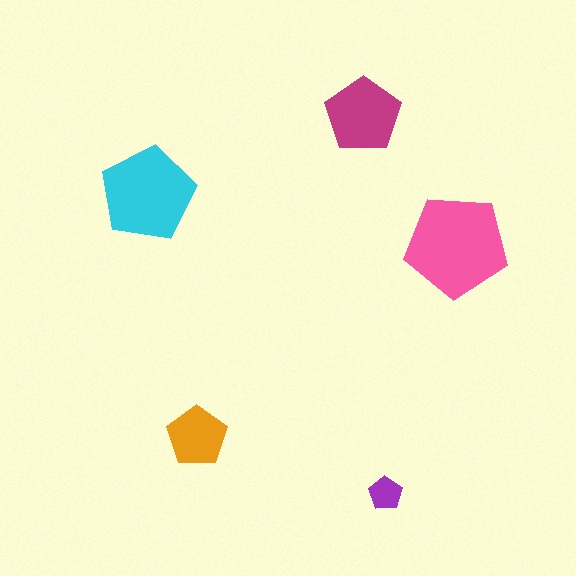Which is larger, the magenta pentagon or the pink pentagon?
The pink one.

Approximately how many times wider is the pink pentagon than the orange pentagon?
About 1.5 times wider.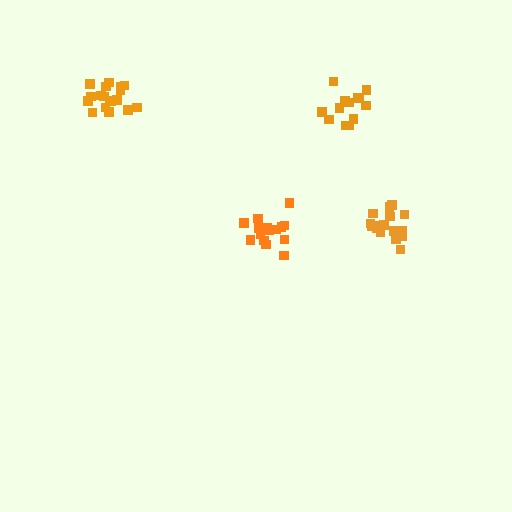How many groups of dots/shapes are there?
There are 4 groups.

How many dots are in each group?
Group 1: 13 dots, Group 2: 18 dots, Group 3: 15 dots, Group 4: 16 dots (62 total).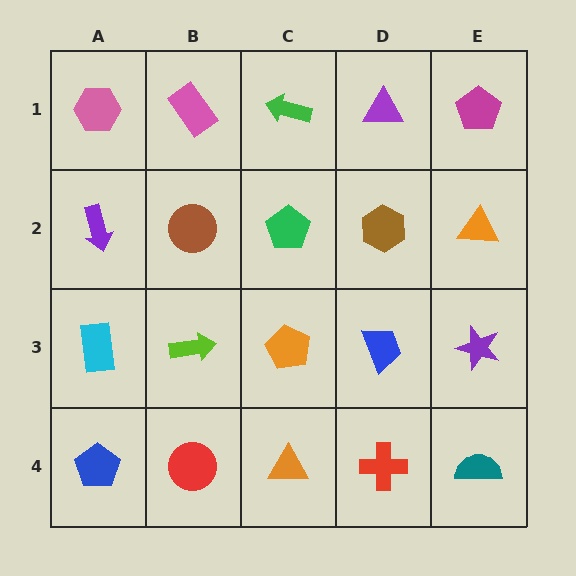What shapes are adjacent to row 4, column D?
A blue trapezoid (row 3, column D), an orange triangle (row 4, column C), a teal semicircle (row 4, column E).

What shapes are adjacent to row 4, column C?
An orange pentagon (row 3, column C), a red circle (row 4, column B), a red cross (row 4, column D).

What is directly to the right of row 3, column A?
A lime arrow.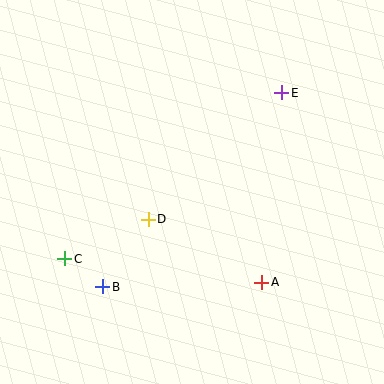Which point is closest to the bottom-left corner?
Point C is closest to the bottom-left corner.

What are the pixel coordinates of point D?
Point D is at (149, 219).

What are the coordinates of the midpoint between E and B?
The midpoint between E and B is at (192, 190).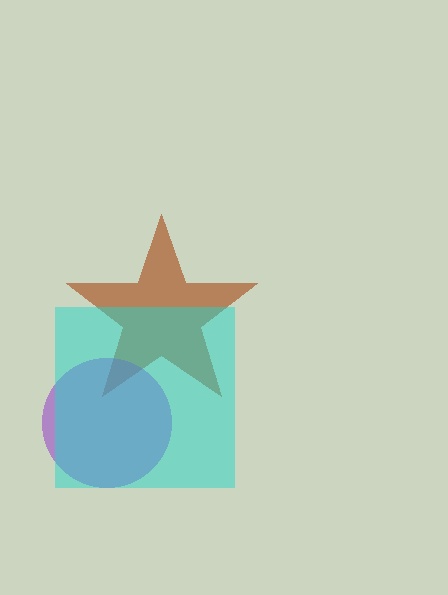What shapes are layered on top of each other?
The layered shapes are: a brown star, a purple circle, a cyan square.